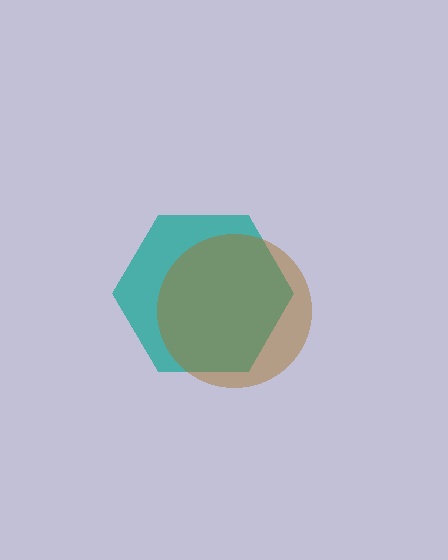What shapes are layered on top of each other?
The layered shapes are: a teal hexagon, a brown circle.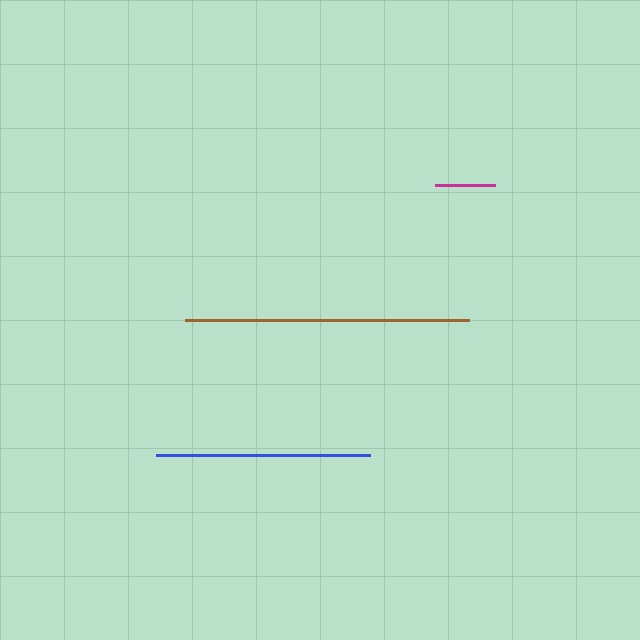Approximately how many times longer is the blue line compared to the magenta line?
The blue line is approximately 3.6 times the length of the magenta line.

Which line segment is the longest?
The brown line is the longest at approximately 284 pixels.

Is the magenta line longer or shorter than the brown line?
The brown line is longer than the magenta line.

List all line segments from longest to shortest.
From longest to shortest: brown, blue, magenta.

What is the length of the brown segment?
The brown segment is approximately 284 pixels long.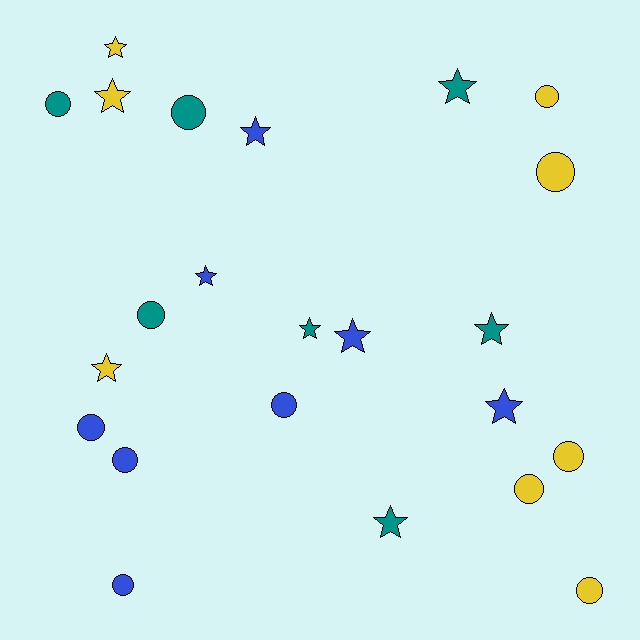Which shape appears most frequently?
Circle, with 12 objects.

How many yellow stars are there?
There are 3 yellow stars.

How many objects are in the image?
There are 23 objects.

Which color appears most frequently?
Blue, with 8 objects.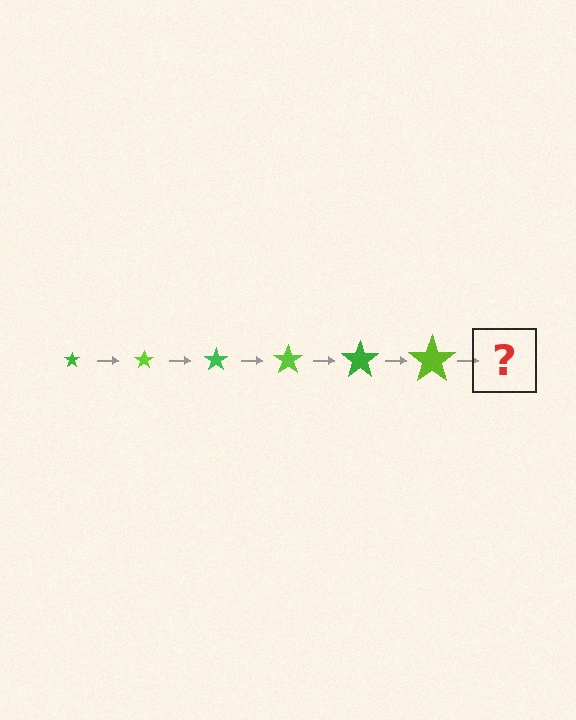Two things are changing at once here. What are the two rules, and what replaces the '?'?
The two rules are that the star grows larger each step and the color cycles through green and lime. The '?' should be a green star, larger than the previous one.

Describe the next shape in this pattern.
It should be a green star, larger than the previous one.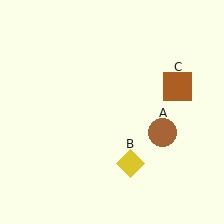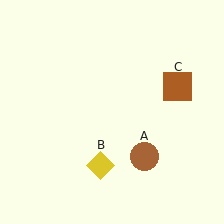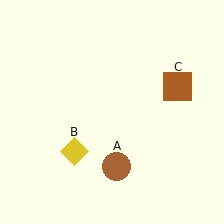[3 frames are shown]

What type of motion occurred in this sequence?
The brown circle (object A), yellow diamond (object B) rotated clockwise around the center of the scene.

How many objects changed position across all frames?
2 objects changed position: brown circle (object A), yellow diamond (object B).